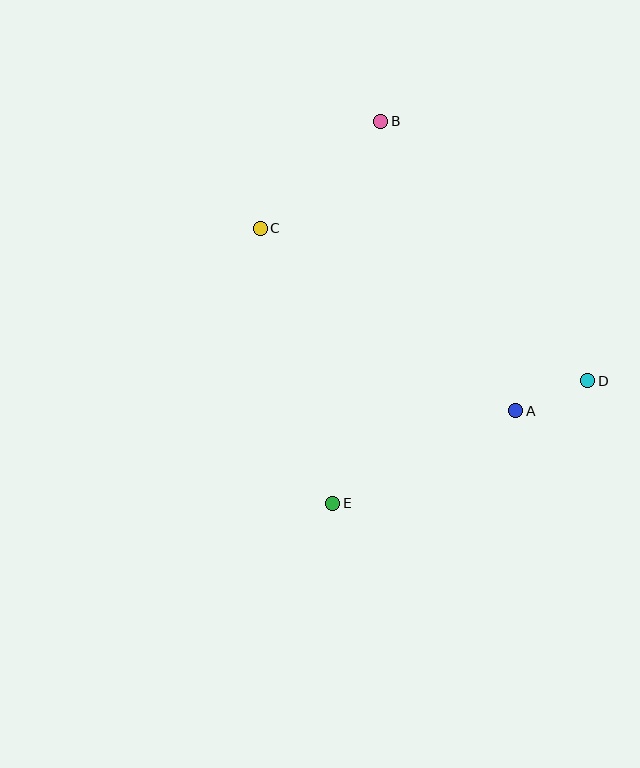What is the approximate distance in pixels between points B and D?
The distance between B and D is approximately 332 pixels.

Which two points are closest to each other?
Points A and D are closest to each other.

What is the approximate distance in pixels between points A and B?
The distance between A and B is approximately 319 pixels.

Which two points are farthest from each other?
Points B and E are farthest from each other.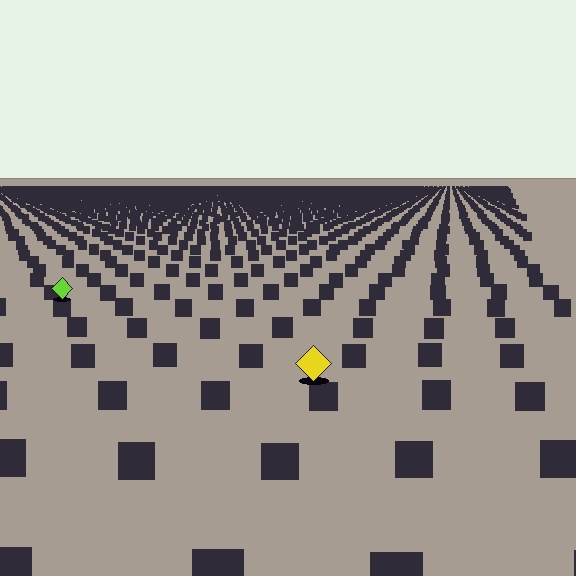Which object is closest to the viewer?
The yellow diamond is closest. The texture marks near it are larger and more spread out.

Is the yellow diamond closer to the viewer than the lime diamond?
Yes. The yellow diamond is closer — you can tell from the texture gradient: the ground texture is coarser near it.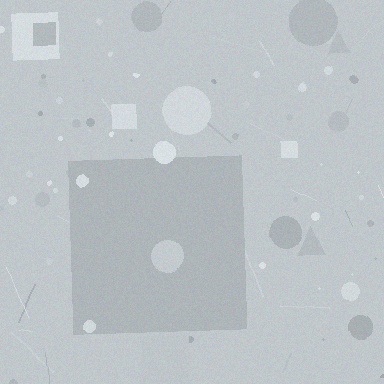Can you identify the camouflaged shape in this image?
The camouflaged shape is a square.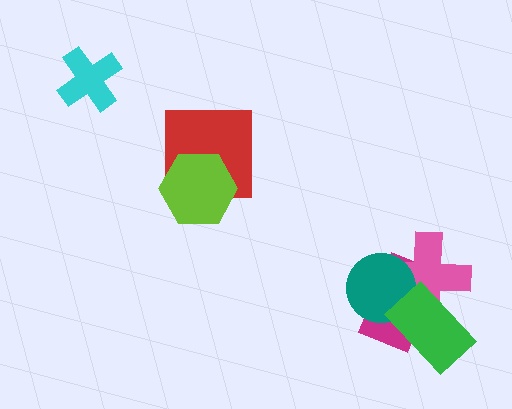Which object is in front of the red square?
The lime hexagon is in front of the red square.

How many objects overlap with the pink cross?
3 objects overlap with the pink cross.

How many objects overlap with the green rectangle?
3 objects overlap with the green rectangle.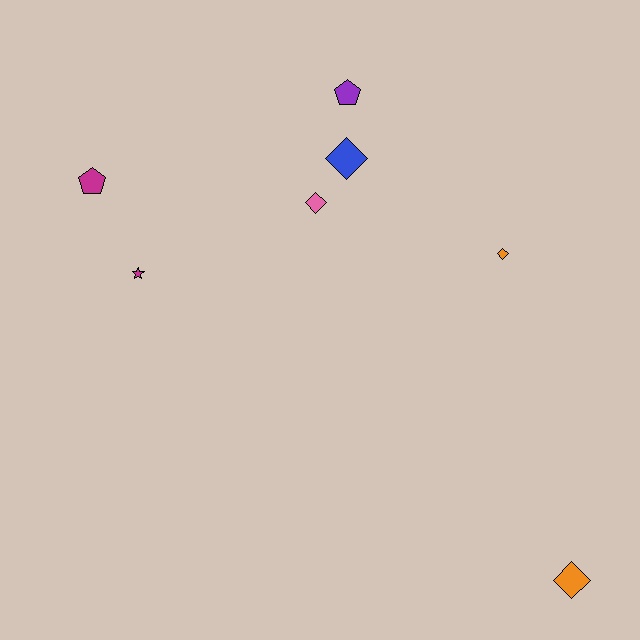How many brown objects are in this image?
There are no brown objects.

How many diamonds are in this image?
There are 4 diamonds.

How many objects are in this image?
There are 7 objects.